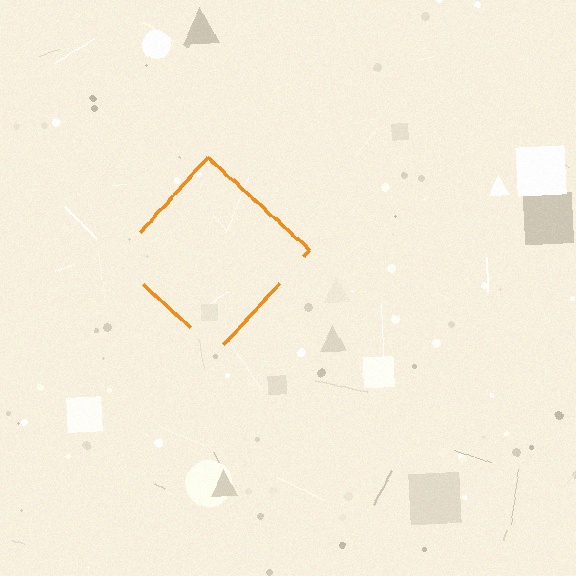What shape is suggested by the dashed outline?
The dashed outline suggests a diamond.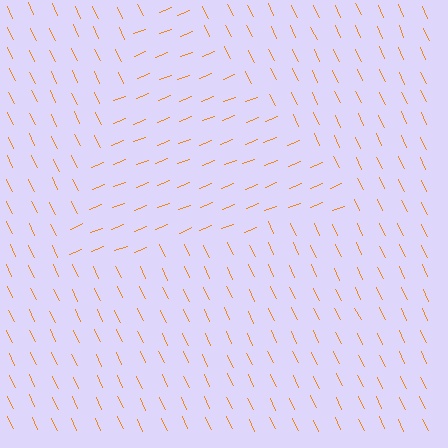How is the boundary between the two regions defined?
The boundary is defined purely by a change in line orientation (approximately 87 degrees difference). All lines are the same color and thickness.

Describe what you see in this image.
The image is filled with small orange line segments. A triangle region in the image has lines oriented differently from the surrounding lines, creating a visible texture boundary.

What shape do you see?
I see a triangle.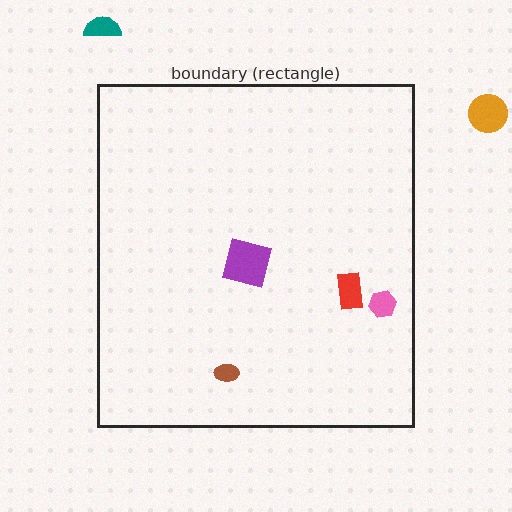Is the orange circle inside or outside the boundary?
Outside.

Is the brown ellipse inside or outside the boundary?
Inside.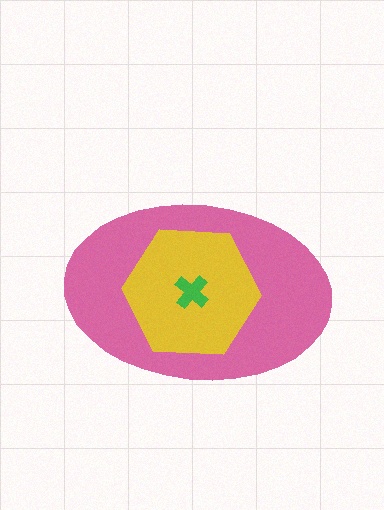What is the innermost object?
The green cross.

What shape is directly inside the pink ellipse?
The yellow hexagon.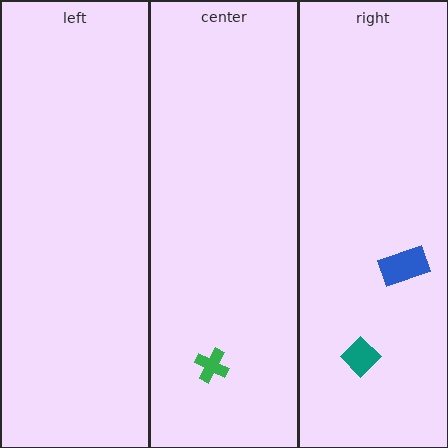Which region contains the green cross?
The center region.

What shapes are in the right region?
The blue rectangle, the teal diamond.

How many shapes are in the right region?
2.